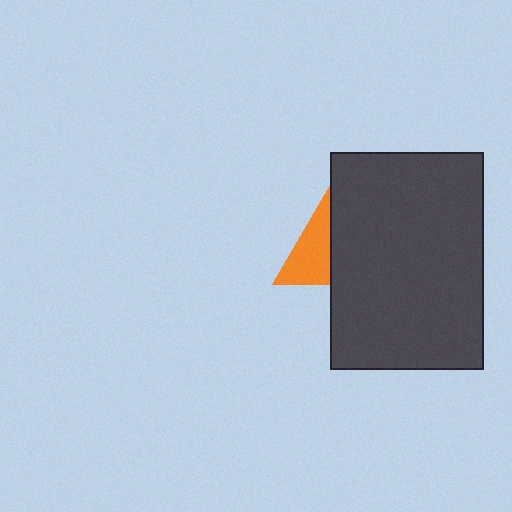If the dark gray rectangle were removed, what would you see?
You would see the complete orange triangle.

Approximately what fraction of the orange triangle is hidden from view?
Roughly 63% of the orange triangle is hidden behind the dark gray rectangle.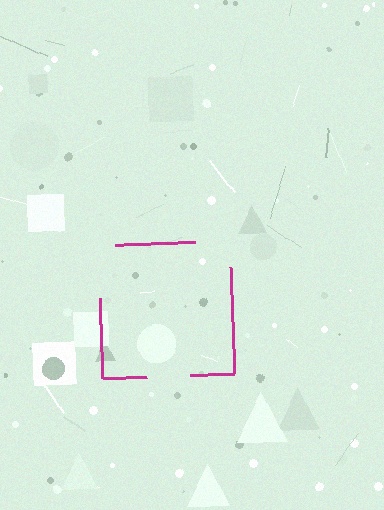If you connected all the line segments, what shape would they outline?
They would outline a square.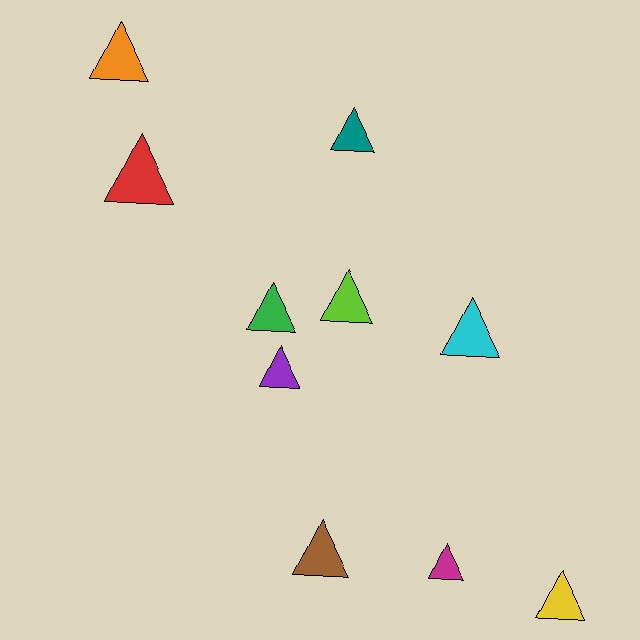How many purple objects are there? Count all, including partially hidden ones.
There is 1 purple object.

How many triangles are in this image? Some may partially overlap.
There are 10 triangles.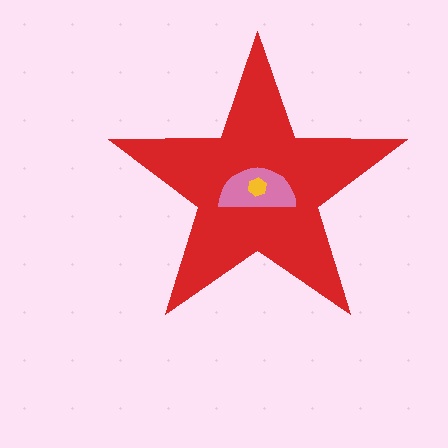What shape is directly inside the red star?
The pink semicircle.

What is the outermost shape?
The red star.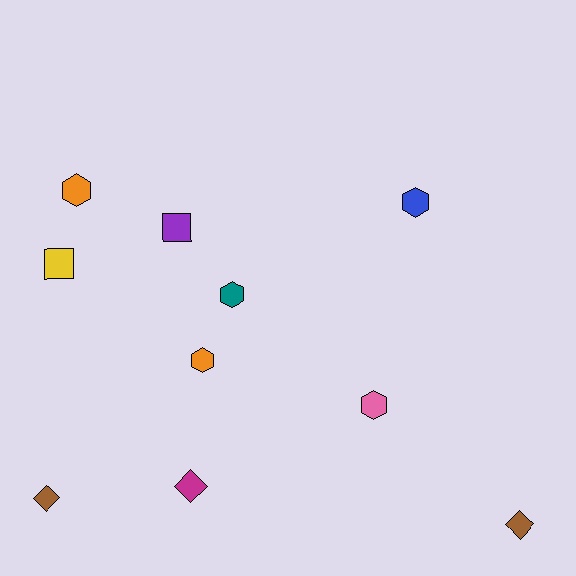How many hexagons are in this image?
There are 5 hexagons.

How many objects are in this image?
There are 10 objects.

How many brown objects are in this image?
There are 2 brown objects.